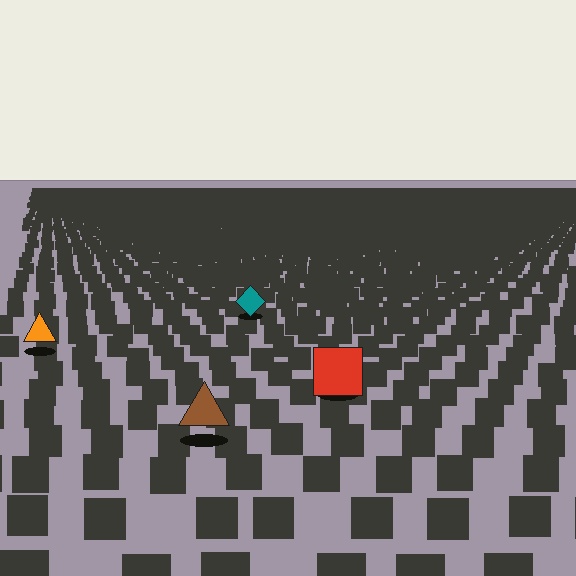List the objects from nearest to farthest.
From nearest to farthest: the brown triangle, the red square, the orange triangle, the teal diamond.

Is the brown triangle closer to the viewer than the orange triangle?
Yes. The brown triangle is closer — you can tell from the texture gradient: the ground texture is coarser near it.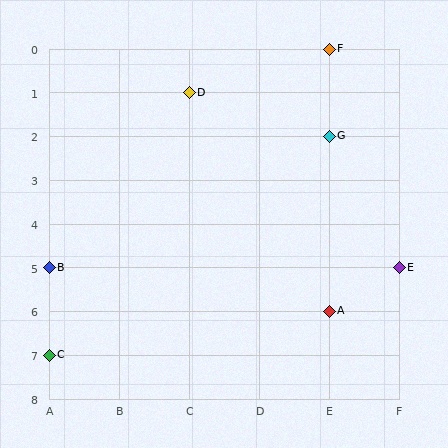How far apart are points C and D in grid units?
Points C and D are 2 columns and 6 rows apart (about 6.3 grid units diagonally).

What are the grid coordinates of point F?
Point F is at grid coordinates (E, 0).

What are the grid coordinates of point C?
Point C is at grid coordinates (A, 7).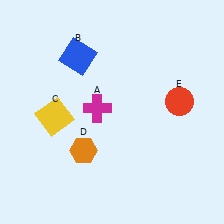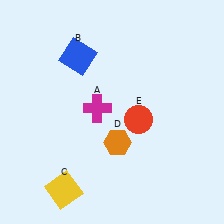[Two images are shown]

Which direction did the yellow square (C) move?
The yellow square (C) moved down.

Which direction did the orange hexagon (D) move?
The orange hexagon (D) moved right.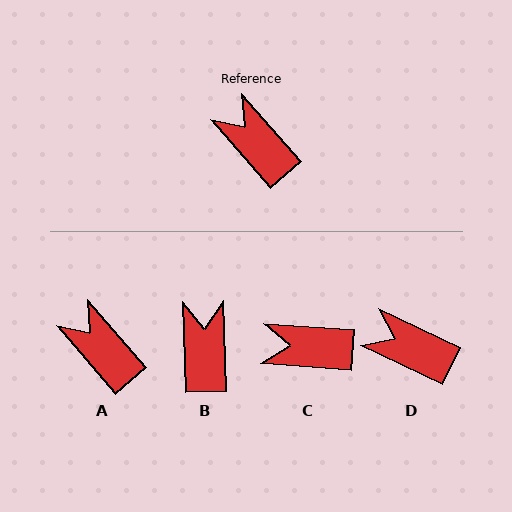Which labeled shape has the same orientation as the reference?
A.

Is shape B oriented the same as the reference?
No, it is off by about 39 degrees.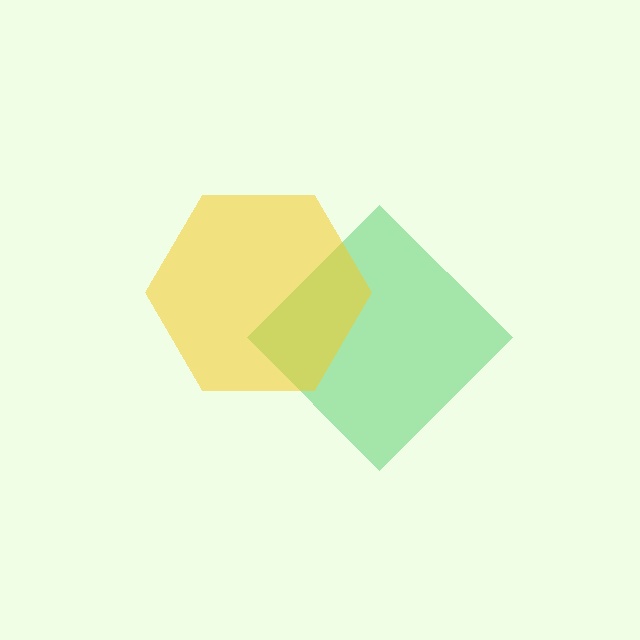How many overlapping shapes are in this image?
There are 2 overlapping shapes in the image.